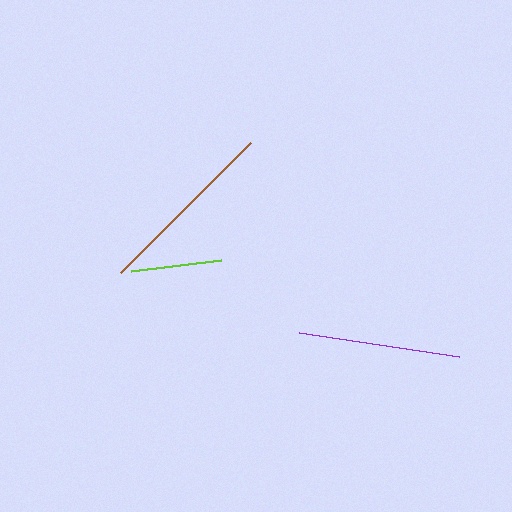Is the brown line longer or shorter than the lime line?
The brown line is longer than the lime line.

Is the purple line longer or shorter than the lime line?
The purple line is longer than the lime line.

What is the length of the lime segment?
The lime segment is approximately 92 pixels long.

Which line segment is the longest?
The brown line is the longest at approximately 184 pixels.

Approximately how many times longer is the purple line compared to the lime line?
The purple line is approximately 1.8 times the length of the lime line.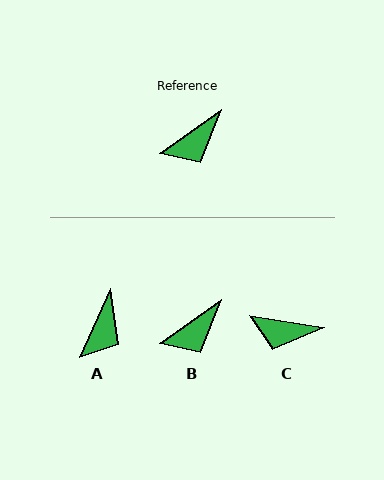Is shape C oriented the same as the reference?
No, it is off by about 45 degrees.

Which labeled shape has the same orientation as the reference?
B.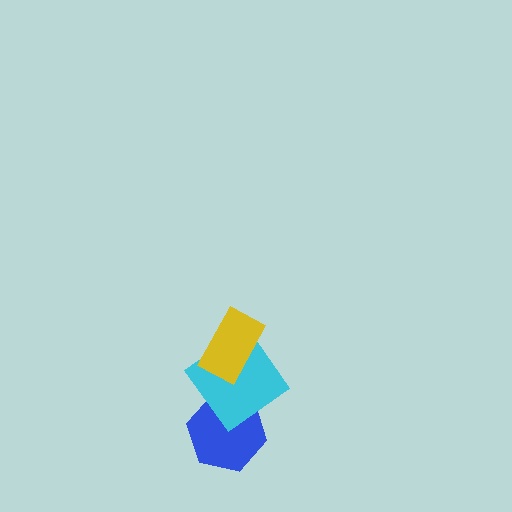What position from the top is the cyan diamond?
The cyan diamond is 2nd from the top.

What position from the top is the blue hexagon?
The blue hexagon is 3rd from the top.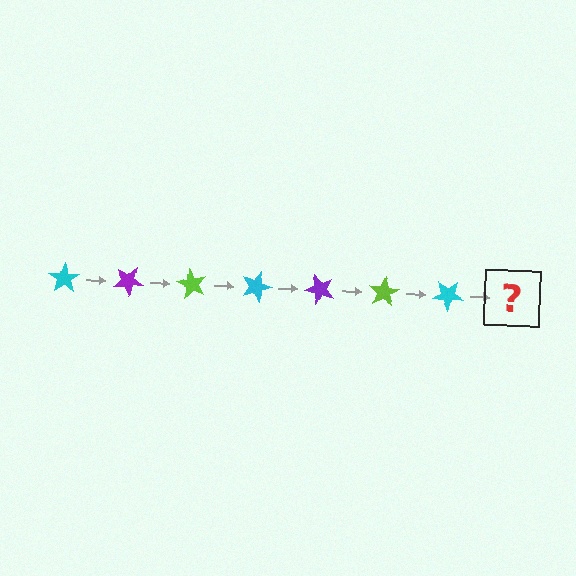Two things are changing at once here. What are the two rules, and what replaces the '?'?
The two rules are that it rotates 30 degrees each step and the color cycles through cyan, purple, and lime. The '?' should be a purple star, rotated 210 degrees from the start.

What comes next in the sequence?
The next element should be a purple star, rotated 210 degrees from the start.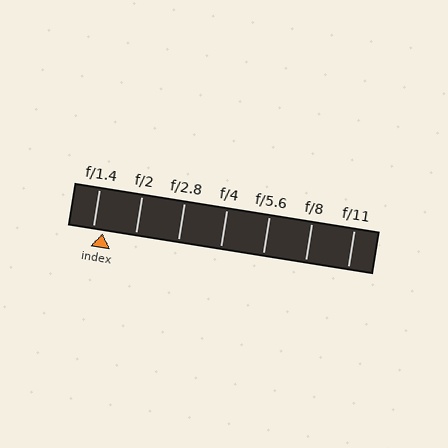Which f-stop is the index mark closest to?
The index mark is closest to f/1.4.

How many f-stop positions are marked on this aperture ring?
There are 7 f-stop positions marked.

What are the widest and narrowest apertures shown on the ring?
The widest aperture shown is f/1.4 and the narrowest is f/11.